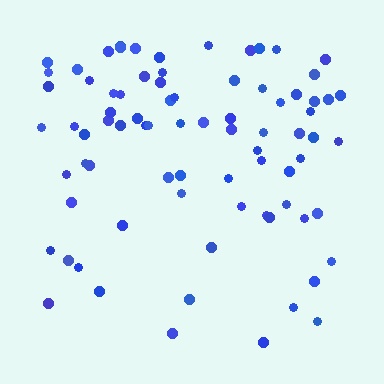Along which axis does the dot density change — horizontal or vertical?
Vertical.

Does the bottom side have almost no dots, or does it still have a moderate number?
Still a moderate number, just noticeably fewer than the top.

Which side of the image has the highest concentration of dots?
The top.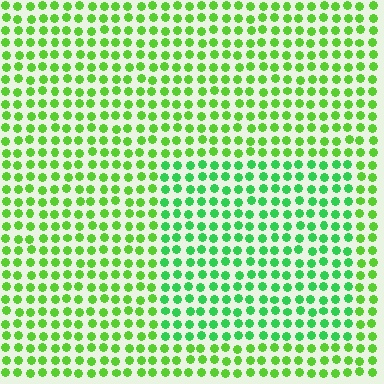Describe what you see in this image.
The image is filled with small lime elements in a uniform arrangement. A rectangle-shaped region is visible where the elements are tinted to a slightly different hue, forming a subtle color boundary.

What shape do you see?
I see a rectangle.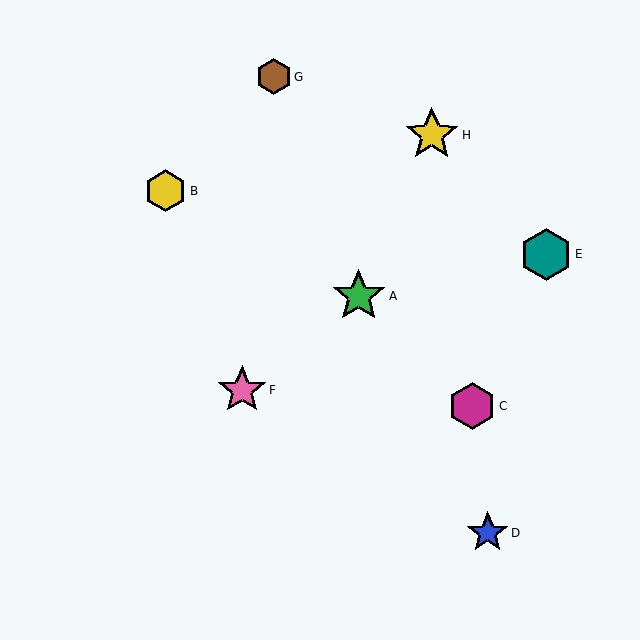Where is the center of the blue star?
The center of the blue star is at (488, 533).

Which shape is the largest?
The yellow star (labeled H) is the largest.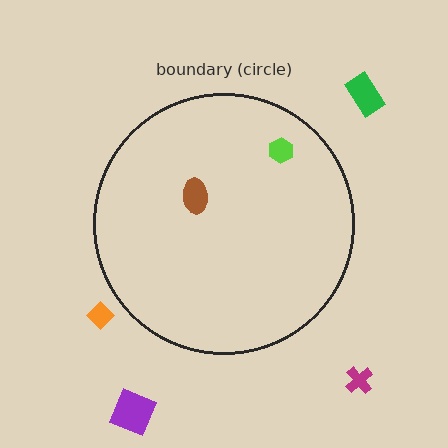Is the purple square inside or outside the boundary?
Outside.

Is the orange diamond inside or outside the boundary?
Outside.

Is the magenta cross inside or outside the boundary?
Outside.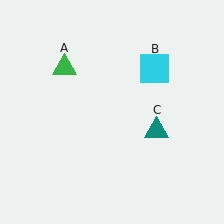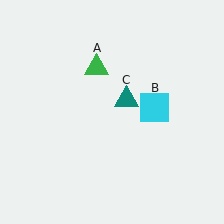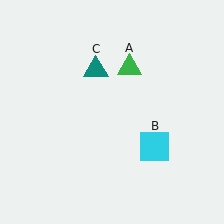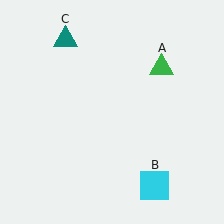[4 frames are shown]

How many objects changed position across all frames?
3 objects changed position: green triangle (object A), cyan square (object B), teal triangle (object C).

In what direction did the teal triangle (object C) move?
The teal triangle (object C) moved up and to the left.